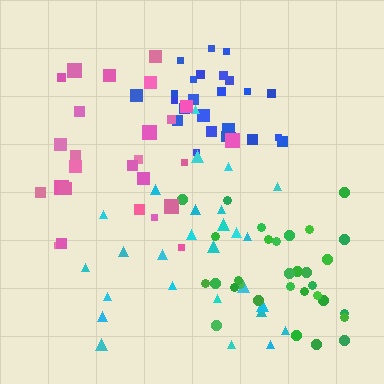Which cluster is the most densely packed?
Blue.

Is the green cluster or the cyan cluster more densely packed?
Green.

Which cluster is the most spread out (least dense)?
Cyan.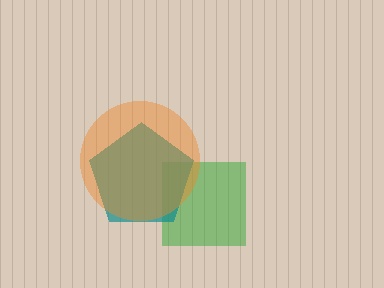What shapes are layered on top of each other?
The layered shapes are: a green square, a teal pentagon, an orange circle.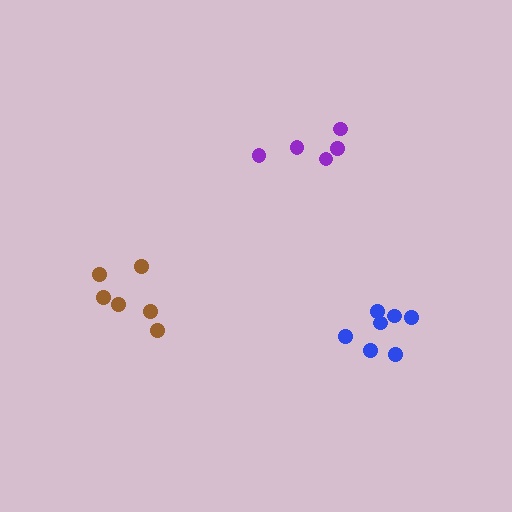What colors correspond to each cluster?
The clusters are colored: purple, brown, blue.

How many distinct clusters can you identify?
There are 3 distinct clusters.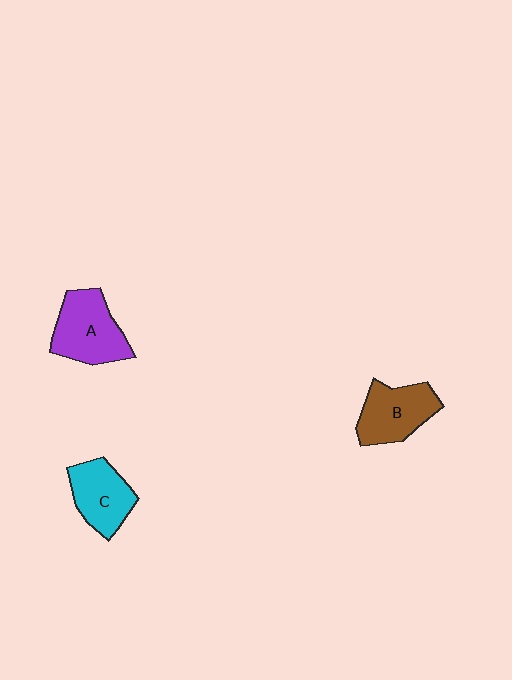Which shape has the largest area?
Shape A (purple).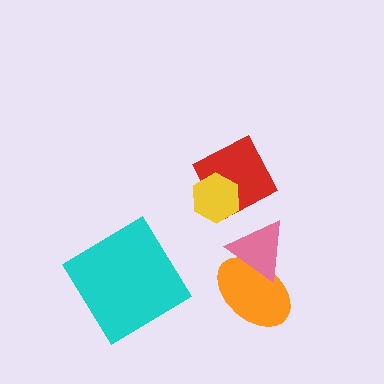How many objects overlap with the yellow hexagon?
1 object overlaps with the yellow hexagon.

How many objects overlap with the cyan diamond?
0 objects overlap with the cyan diamond.